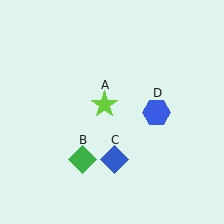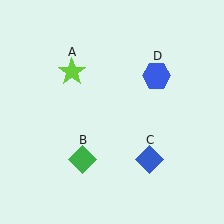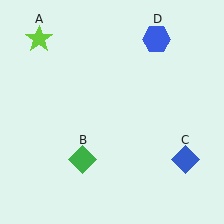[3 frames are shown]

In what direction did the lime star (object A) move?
The lime star (object A) moved up and to the left.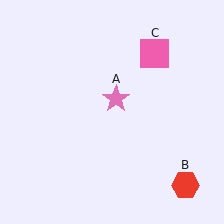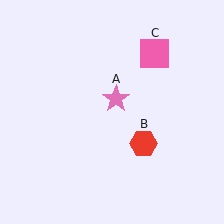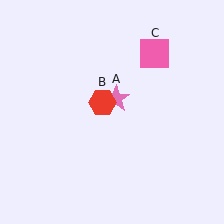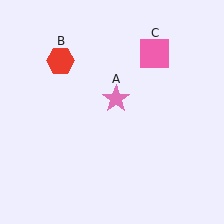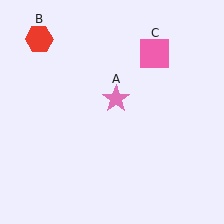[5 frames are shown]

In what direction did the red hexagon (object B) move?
The red hexagon (object B) moved up and to the left.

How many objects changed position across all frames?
1 object changed position: red hexagon (object B).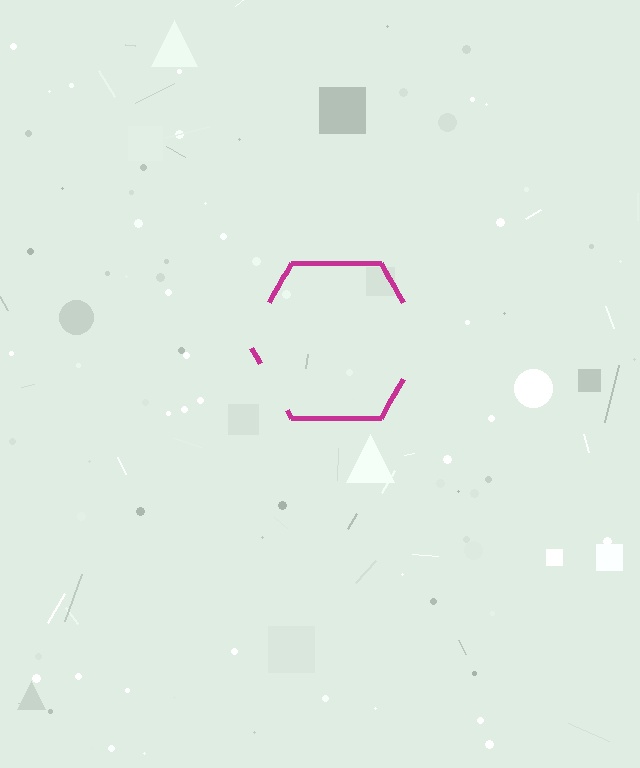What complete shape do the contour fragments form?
The contour fragments form a hexagon.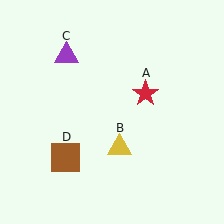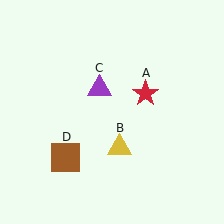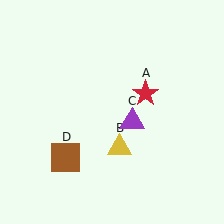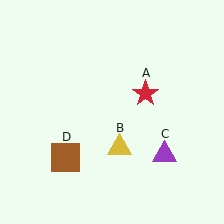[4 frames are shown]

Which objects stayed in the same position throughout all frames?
Red star (object A) and yellow triangle (object B) and brown square (object D) remained stationary.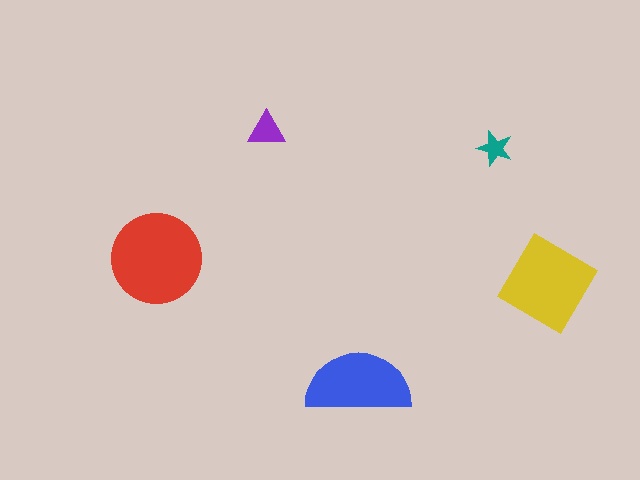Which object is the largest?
The red circle.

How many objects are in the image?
There are 5 objects in the image.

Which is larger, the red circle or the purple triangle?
The red circle.